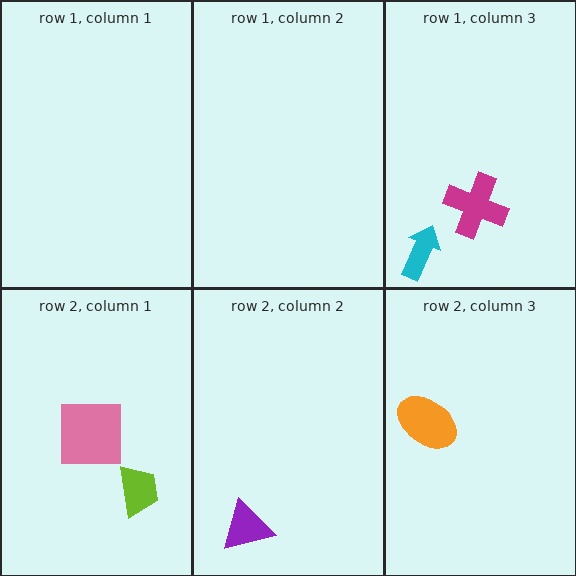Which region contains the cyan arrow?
The row 1, column 3 region.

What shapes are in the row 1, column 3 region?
The magenta cross, the cyan arrow.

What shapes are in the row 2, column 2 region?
The purple triangle.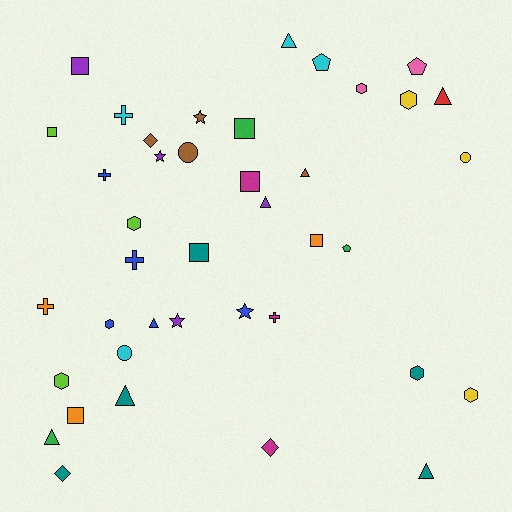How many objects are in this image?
There are 40 objects.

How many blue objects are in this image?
There are 5 blue objects.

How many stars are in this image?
There are 4 stars.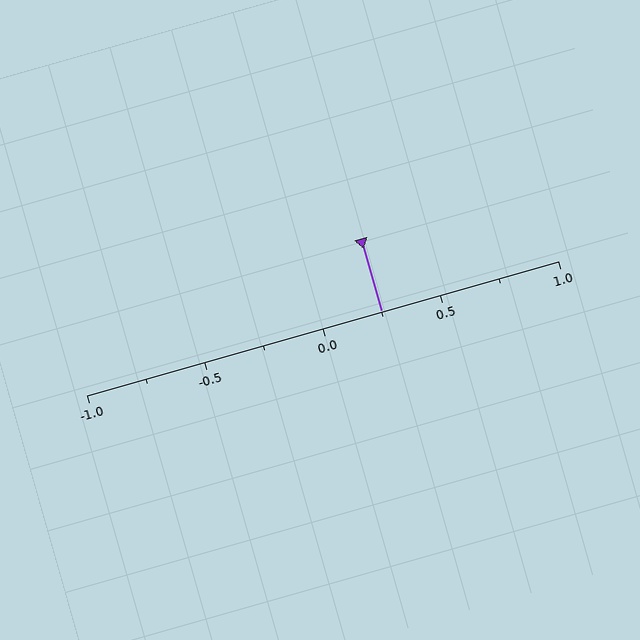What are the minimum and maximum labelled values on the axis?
The axis runs from -1.0 to 1.0.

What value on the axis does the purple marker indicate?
The marker indicates approximately 0.25.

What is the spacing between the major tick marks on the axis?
The major ticks are spaced 0.5 apart.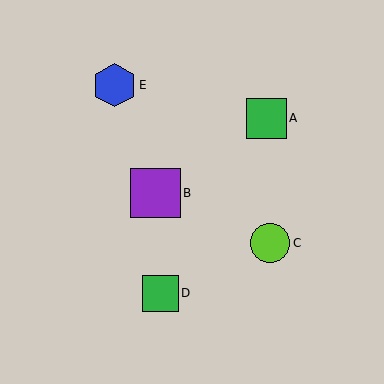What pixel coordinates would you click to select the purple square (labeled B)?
Click at (156, 193) to select the purple square B.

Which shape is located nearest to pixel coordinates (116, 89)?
The blue hexagon (labeled E) at (114, 85) is nearest to that location.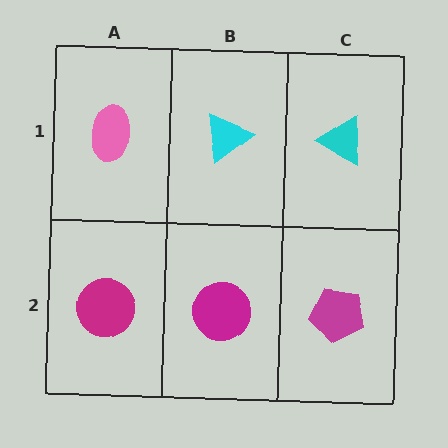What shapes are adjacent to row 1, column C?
A magenta pentagon (row 2, column C), a cyan triangle (row 1, column B).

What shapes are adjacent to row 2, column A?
A pink ellipse (row 1, column A), a magenta circle (row 2, column B).